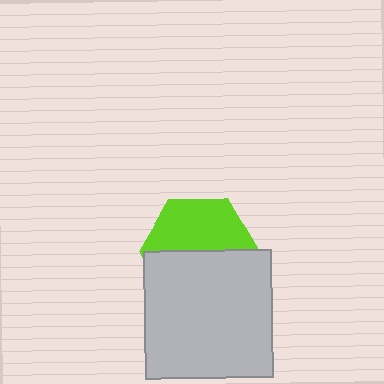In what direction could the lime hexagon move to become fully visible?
The lime hexagon could move up. That would shift it out from behind the light gray square entirely.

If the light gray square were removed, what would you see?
You would see the complete lime hexagon.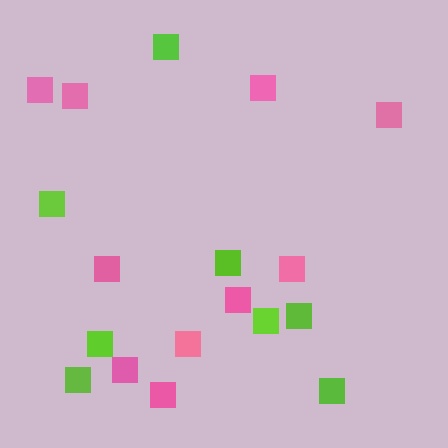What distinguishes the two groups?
There are 2 groups: one group of pink squares (10) and one group of lime squares (8).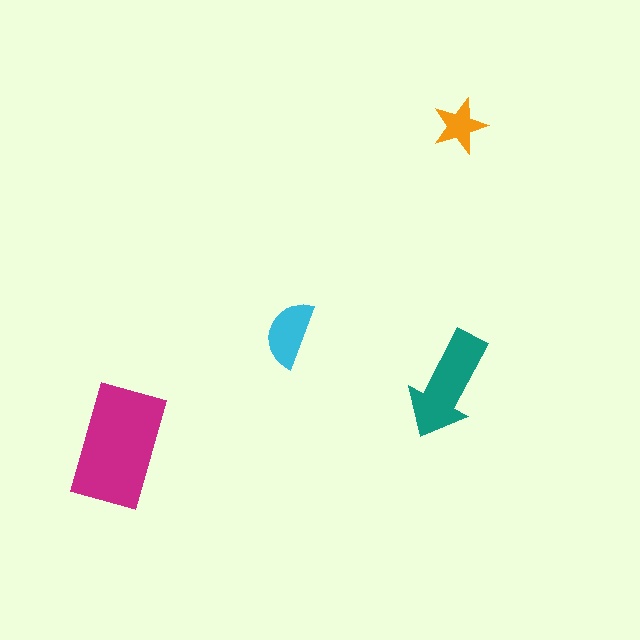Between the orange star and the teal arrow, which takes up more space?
The teal arrow.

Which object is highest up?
The orange star is topmost.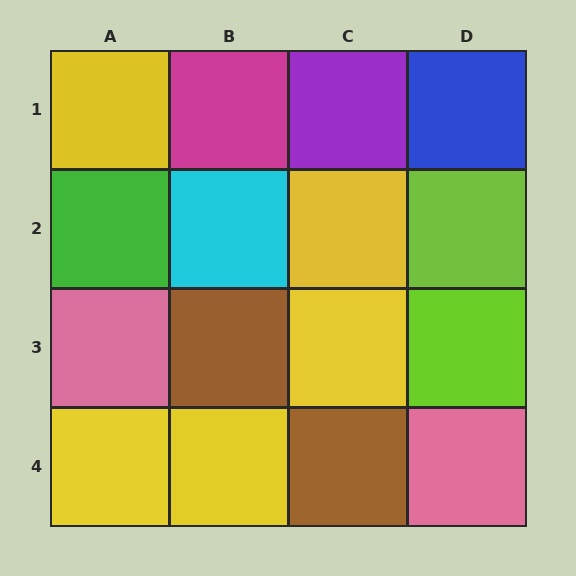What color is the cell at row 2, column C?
Yellow.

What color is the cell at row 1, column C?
Purple.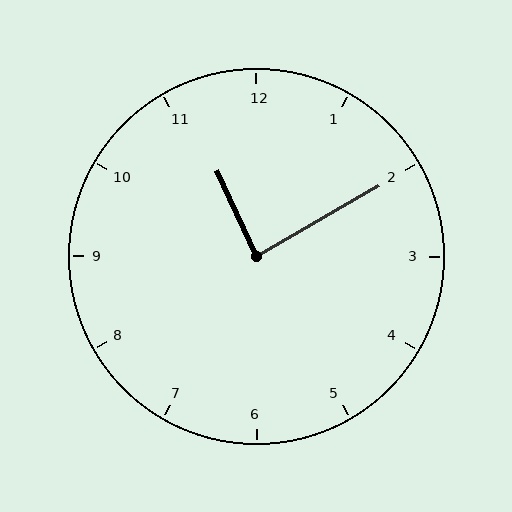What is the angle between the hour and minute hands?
Approximately 85 degrees.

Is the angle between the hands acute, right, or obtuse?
It is right.